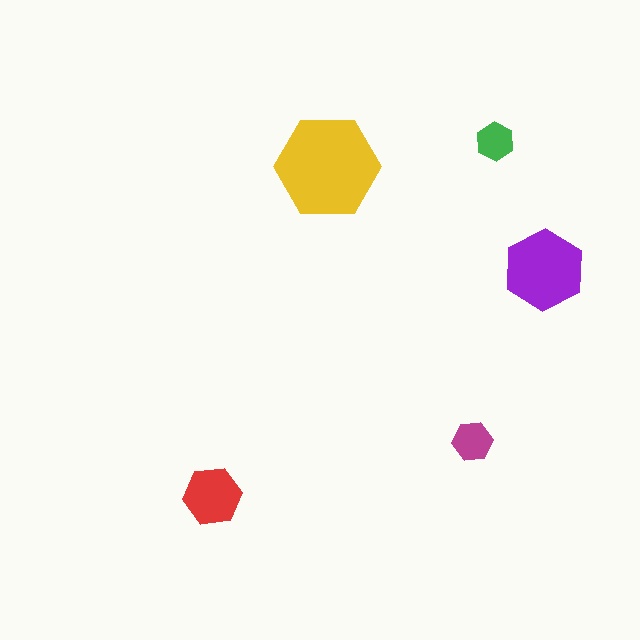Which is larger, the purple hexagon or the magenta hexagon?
The purple one.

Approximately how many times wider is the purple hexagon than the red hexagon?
About 1.5 times wider.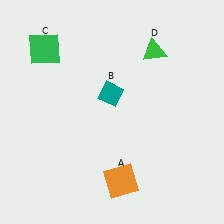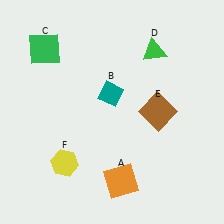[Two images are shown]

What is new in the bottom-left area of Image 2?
A yellow hexagon (F) was added in the bottom-left area of Image 2.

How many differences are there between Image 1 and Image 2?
There are 2 differences between the two images.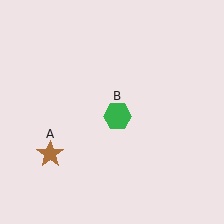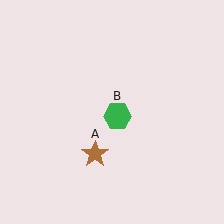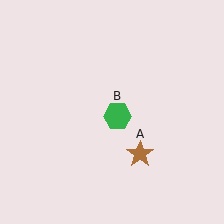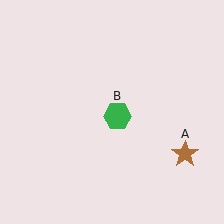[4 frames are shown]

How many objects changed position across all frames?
1 object changed position: brown star (object A).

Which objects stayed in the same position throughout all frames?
Green hexagon (object B) remained stationary.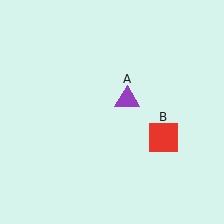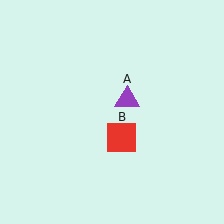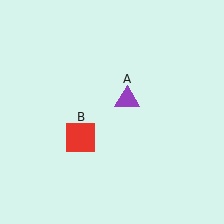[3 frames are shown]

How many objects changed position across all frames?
1 object changed position: red square (object B).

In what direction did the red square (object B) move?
The red square (object B) moved left.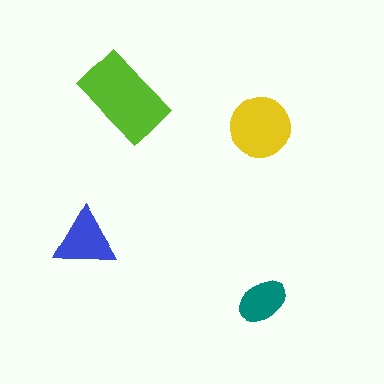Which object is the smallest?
The teal ellipse.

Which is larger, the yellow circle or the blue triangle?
The yellow circle.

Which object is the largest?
The lime rectangle.